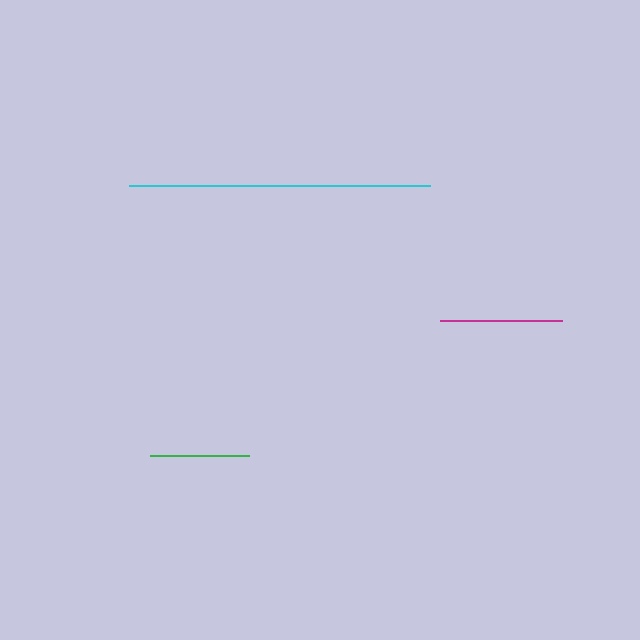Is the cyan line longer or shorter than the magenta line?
The cyan line is longer than the magenta line.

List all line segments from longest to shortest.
From longest to shortest: cyan, magenta, green.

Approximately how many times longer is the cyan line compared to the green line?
The cyan line is approximately 3.0 times the length of the green line.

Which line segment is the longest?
The cyan line is the longest at approximately 301 pixels.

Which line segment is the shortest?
The green line is the shortest at approximately 99 pixels.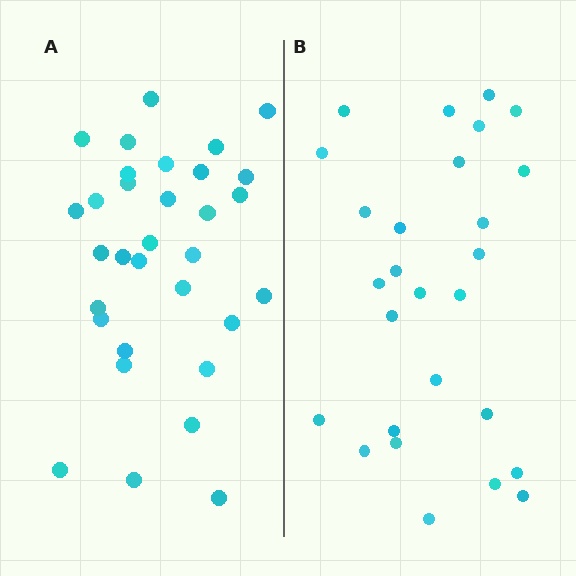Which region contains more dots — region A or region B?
Region A (the left region) has more dots.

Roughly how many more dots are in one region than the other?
Region A has about 5 more dots than region B.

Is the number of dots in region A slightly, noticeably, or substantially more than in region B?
Region A has only slightly more — the two regions are fairly close. The ratio is roughly 1.2 to 1.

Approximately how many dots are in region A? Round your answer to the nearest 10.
About 30 dots. (The exact count is 32, which rounds to 30.)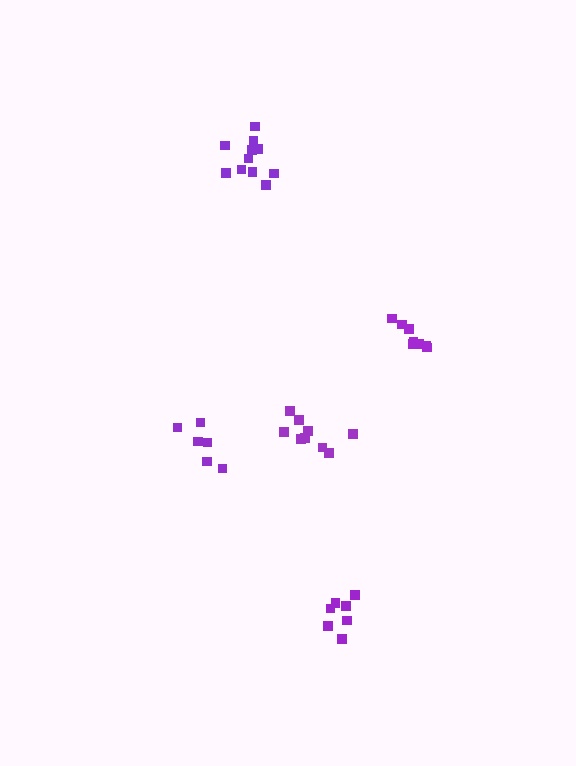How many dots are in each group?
Group 1: 8 dots, Group 2: 6 dots, Group 3: 7 dots, Group 4: 9 dots, Group 5: 11 dots (41 total).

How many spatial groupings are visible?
There are 5 spatial groupings.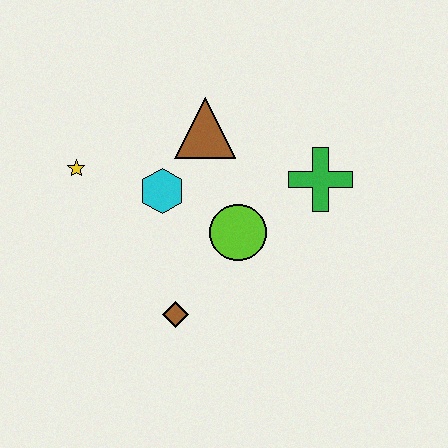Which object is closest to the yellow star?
The cyan hexagon is closest to the yellow star.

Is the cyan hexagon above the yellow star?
No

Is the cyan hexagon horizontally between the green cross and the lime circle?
No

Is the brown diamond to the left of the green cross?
Yes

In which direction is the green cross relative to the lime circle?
The green cross is to the right of the lime circle.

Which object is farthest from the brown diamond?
The green cross is farthest from the brown diamond.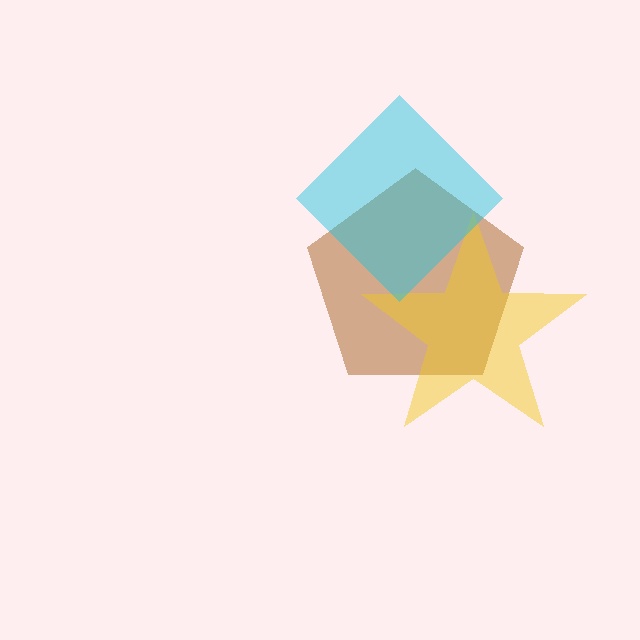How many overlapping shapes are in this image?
There are 3 overlapping shapes in the image.